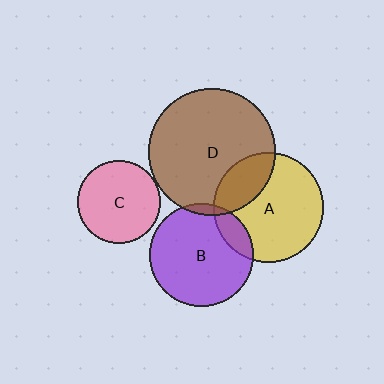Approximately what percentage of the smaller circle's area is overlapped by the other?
Approximately 5%.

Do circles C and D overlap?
Yes.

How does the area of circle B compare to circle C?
Approximately 1.5 times.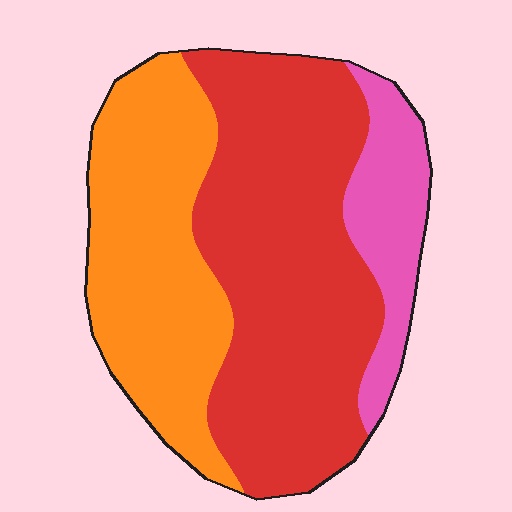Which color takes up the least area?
Pink, at roughly 15%.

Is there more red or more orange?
Red.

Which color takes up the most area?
Red, at roughly 50%.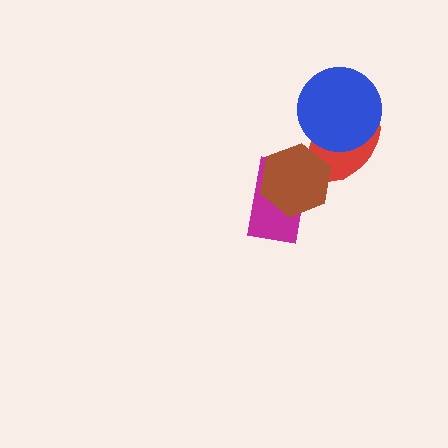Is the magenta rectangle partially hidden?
Yes, it is partially covered by another shape.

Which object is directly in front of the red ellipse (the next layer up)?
The brown hexagon is directly in front of the red ellipse.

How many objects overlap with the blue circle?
1 object overlaps with the blue circle.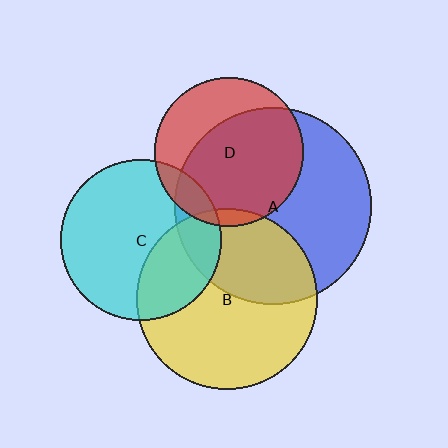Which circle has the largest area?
Circle A (blue).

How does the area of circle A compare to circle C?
Approximately 1.5 times.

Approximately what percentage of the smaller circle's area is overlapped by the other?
Approximately 35%.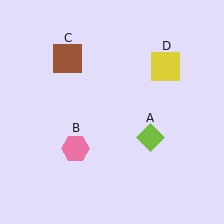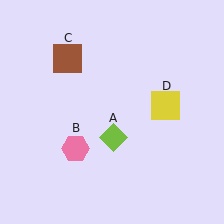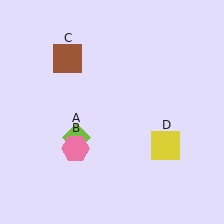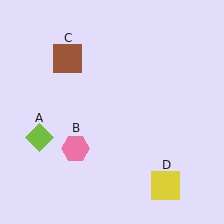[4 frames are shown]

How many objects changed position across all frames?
2 objects changed position: lime diamond (object A), yellow square (object D).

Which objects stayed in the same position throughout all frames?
Pink hexagon (object B) and brown square (object C) remained stationary.